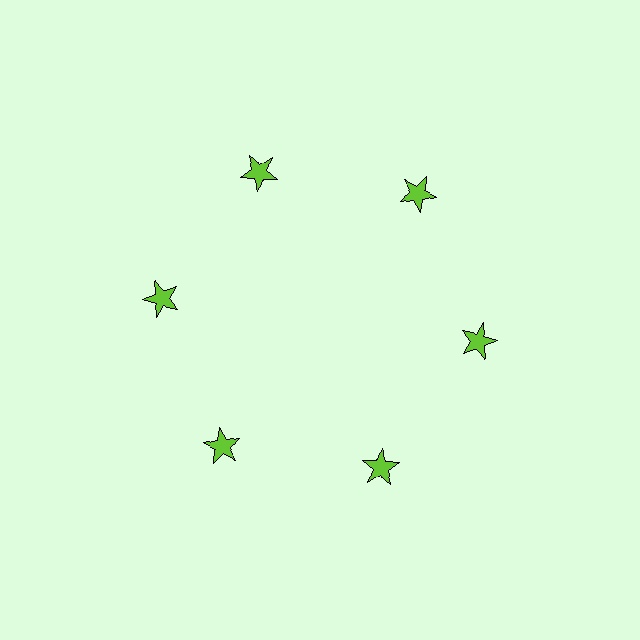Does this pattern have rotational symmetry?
Yes, this pattern has 6-fold rotational symmetry. It looks the same after rotating 60 degrees around the center.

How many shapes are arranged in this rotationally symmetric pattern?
There are 6 shapes, arranged in 6 groups of 1.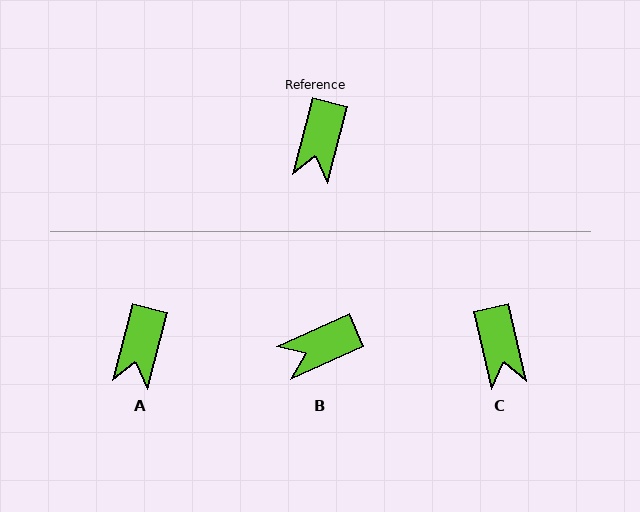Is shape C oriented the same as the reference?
No, it is off by about 27 degrees.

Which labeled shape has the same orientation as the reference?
A.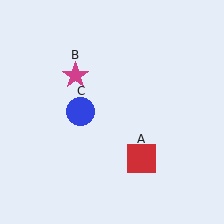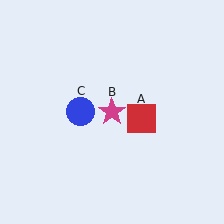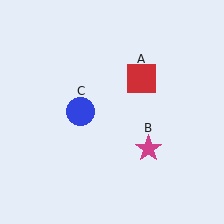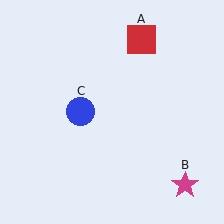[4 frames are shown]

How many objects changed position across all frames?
2 objects changed position: red square (object A), magenta star (object B).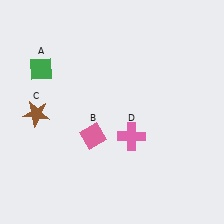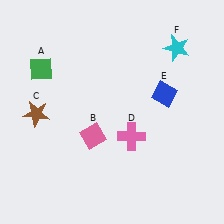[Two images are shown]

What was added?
A blue diamond (E), a cyan star (F) were added in Image 2.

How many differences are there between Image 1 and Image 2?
There are 2 differences between the two images.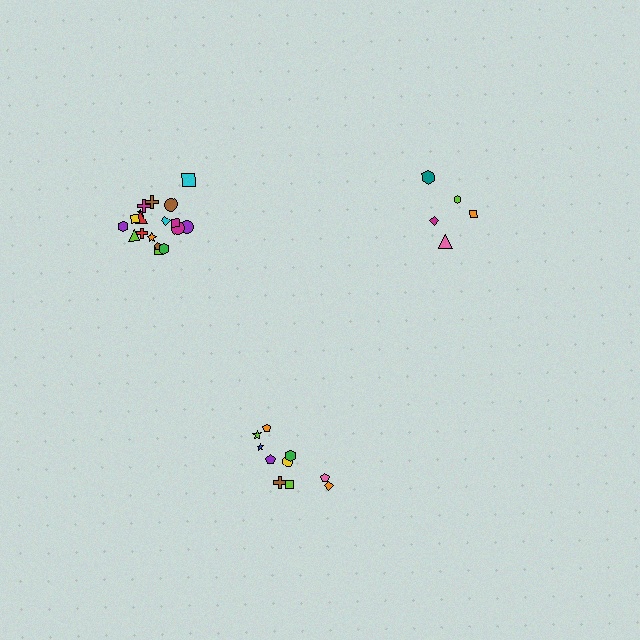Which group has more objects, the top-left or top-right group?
The top-left group.